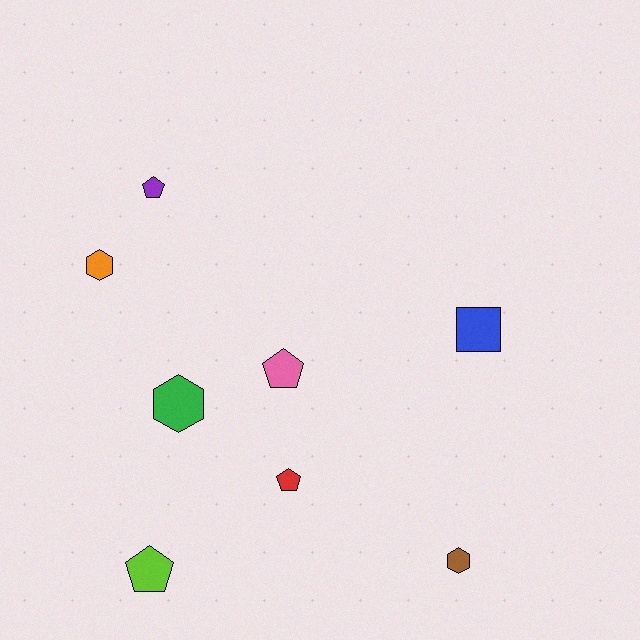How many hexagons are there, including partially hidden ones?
There are 3 hexagons.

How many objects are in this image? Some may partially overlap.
There are 8 objects.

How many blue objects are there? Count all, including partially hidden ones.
There is 1 blue object.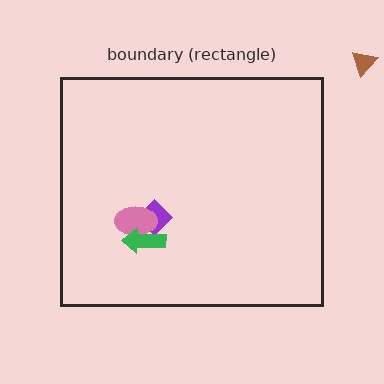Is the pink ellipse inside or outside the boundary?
Inside.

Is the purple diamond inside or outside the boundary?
Inside.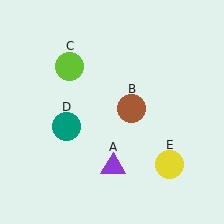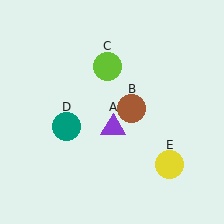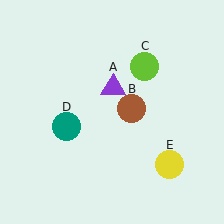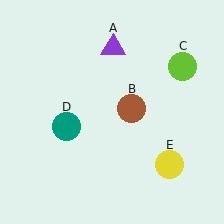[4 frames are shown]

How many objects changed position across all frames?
2 objects changed position: purple triangle (object A), lime circle (object C).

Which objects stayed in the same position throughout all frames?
Brown circle (object B) and teal circle (object D) and yellow circle (object E) remained stationary.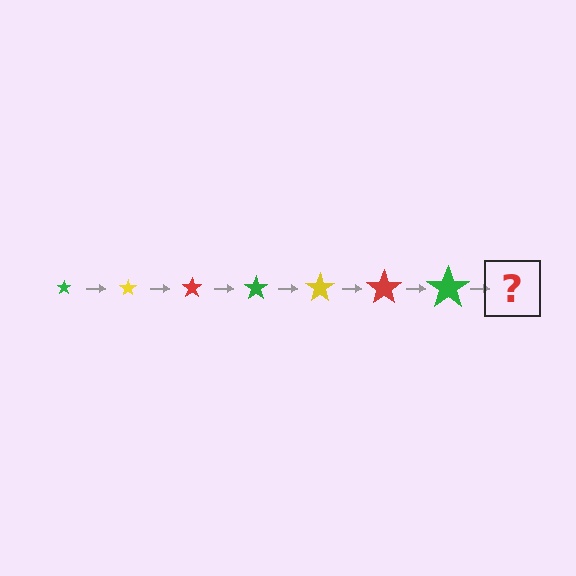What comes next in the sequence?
The next element should be a yellow star, larger than the previous one.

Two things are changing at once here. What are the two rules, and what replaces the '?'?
The two rules are that the star grows larger each step and the color cycles through green, yellow, and red. The '?' should be a yellow star, larger than the previous one.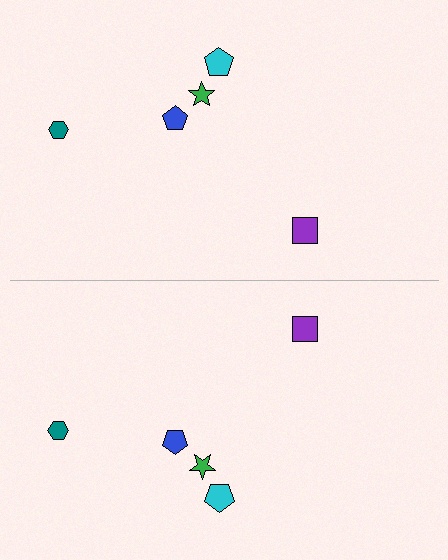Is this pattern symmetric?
Yes, this pattern has bilateral (reflection) symmetry.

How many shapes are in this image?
There are 10 shapes in this image.